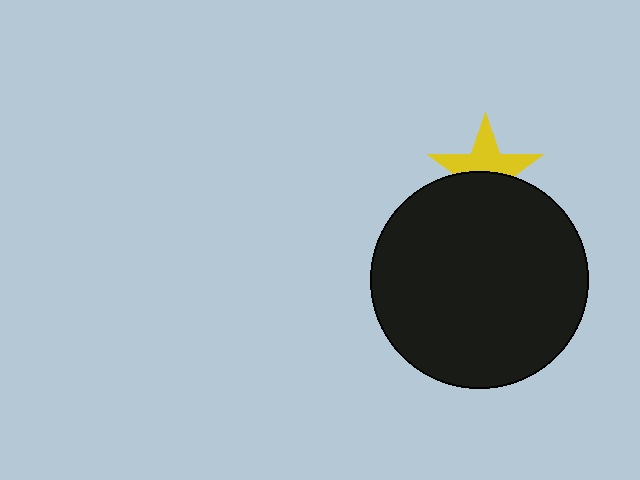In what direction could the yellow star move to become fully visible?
The yellow star could move up. That would shift it out from behind the black circle entirely.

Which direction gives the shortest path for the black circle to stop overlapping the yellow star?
Moving down gives the shortest separation.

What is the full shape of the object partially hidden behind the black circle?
The partially hidden object is a yellow star.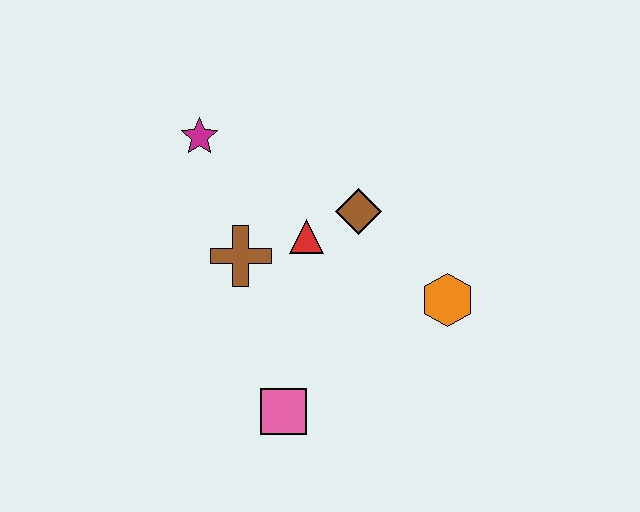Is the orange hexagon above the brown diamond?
No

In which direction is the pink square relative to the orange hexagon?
The pink square is to the left of the orange hexagon.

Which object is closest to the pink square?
The brown cross is closest to the pink square.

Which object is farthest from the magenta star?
The orange hexagon is farthest from the magenta star.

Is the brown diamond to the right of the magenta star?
Yes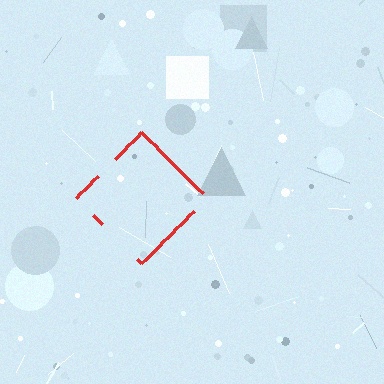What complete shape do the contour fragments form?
The contour fragments form a diamond.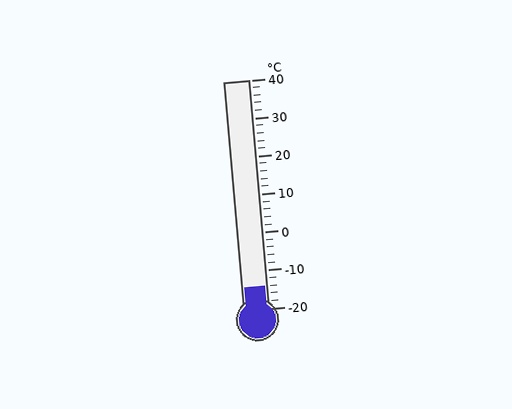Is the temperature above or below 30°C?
The temperature is below 30°C.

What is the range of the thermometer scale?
The thermometer scale ranges from -20°C to 40°C.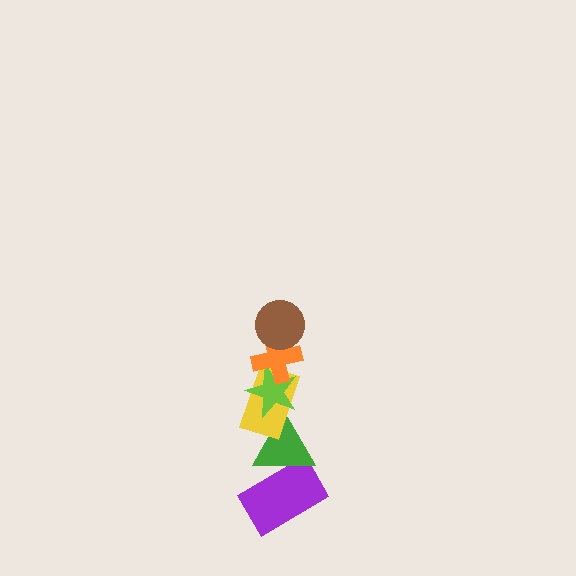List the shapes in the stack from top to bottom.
From top to bottom: the brown circle, the orange cross, the lime star, the yellow rectangle, the green triangle, the purple rectangle.